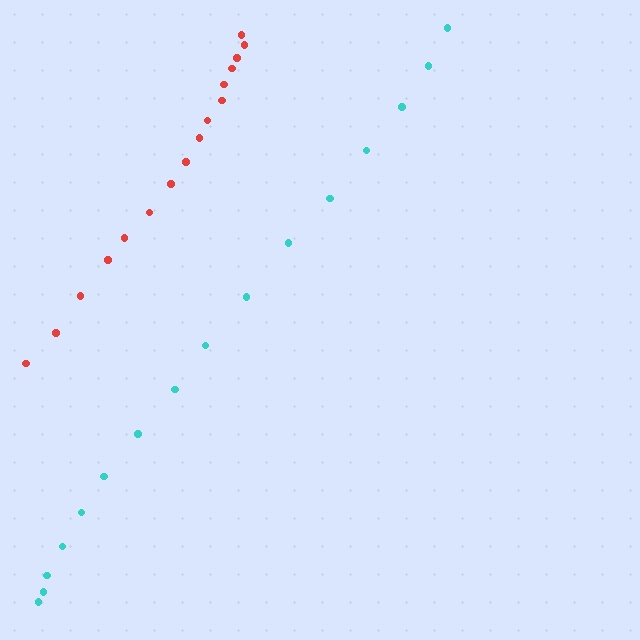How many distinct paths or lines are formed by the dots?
There are 2 distinct paths.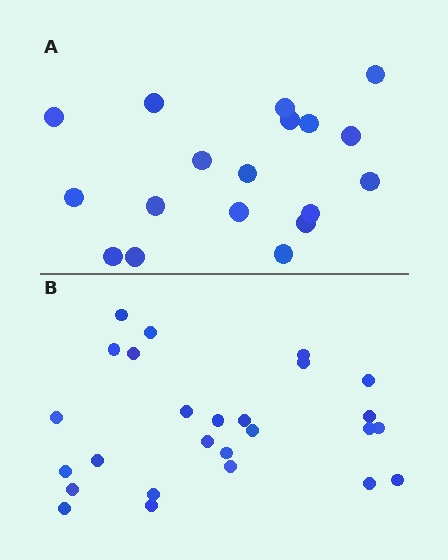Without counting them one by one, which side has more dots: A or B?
Region B (the bottom region) has more dots.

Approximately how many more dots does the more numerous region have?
Region B has roughly 8 or so more dots than region A.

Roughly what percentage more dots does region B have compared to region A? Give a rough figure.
About 45% more.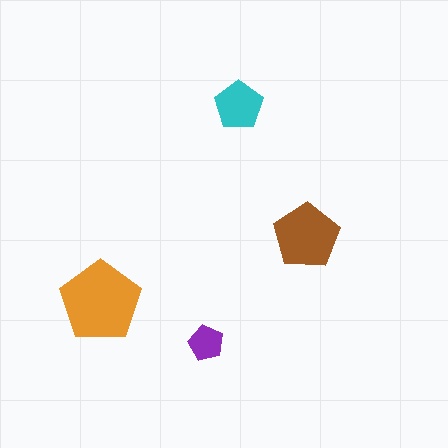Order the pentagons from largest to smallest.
the orange one, the brown one, the cyan one, the purple one.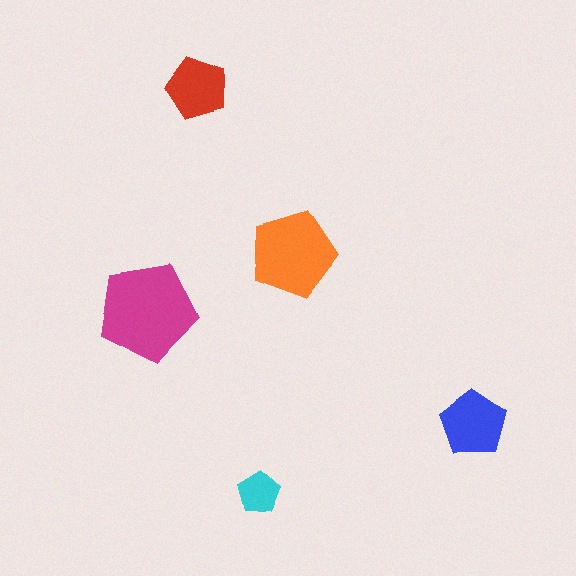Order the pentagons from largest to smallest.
the magenta one, the orange one, the blue one, the red one, the cyan one.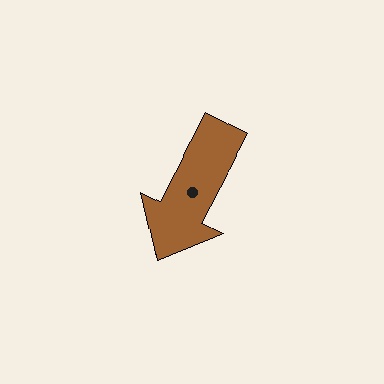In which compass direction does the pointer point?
Southwest.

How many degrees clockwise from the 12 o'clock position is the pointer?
Approximately 207 degrees.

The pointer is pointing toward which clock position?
Roughly 7 o'clock.